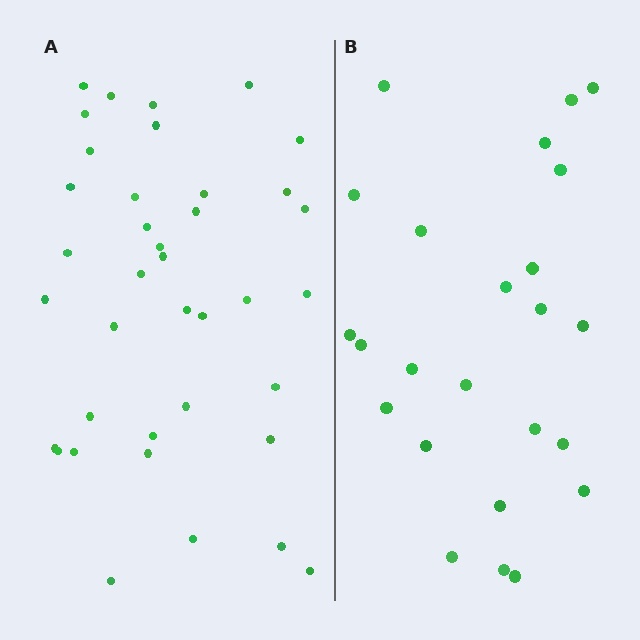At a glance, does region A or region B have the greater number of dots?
Region A (the left region) has more dots.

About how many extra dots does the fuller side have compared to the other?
Region A has approximately 15 more dots than region B.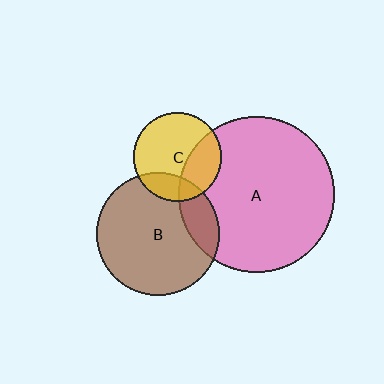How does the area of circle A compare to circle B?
Approximately 1.6 times.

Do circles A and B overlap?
Yes.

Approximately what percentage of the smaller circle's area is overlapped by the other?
Approximately 20%.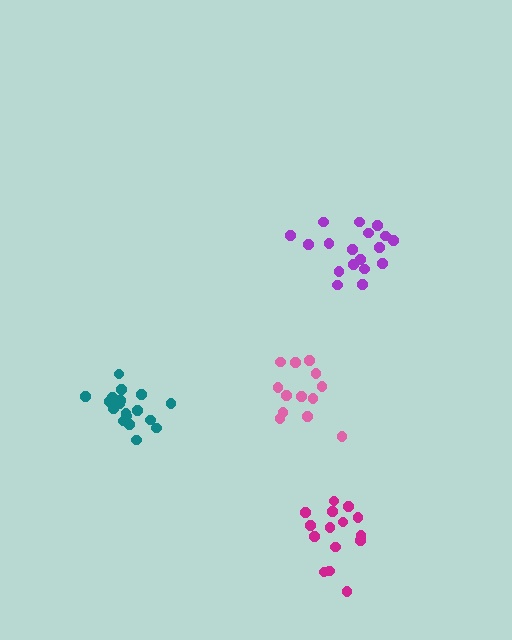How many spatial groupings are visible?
There are 4 spatial groupings.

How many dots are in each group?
Group 1: 15 dots, Group 2: 18 dots, Group 3: 13 dots, Group 4: 18 dots (64 total).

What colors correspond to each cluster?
The clusters are colored: magenta, teal, pink, purple.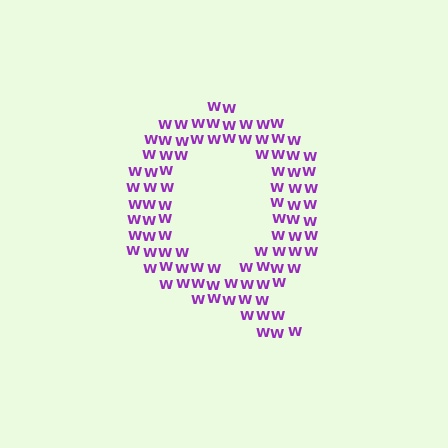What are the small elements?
The small elements are letter W's.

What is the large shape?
The large shape is the letter Q.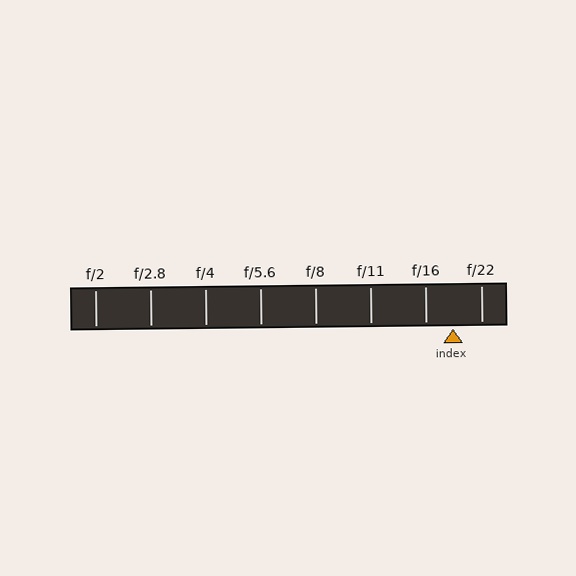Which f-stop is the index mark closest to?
The index mark is closest to f/16.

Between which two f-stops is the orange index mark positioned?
The index mark is between f/16 and f/22.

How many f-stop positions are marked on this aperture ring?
There are 8 f-stop positions marked.